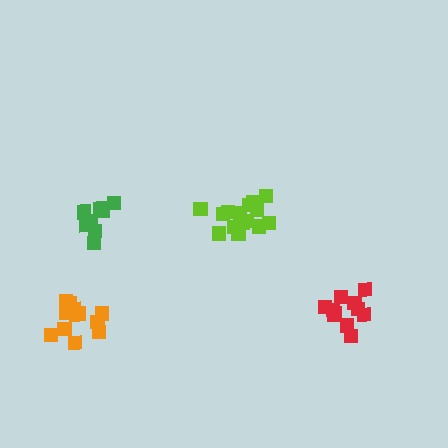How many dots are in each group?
Group 1: 11 dots, Group 2: 15 dots, Group 3: 12 dots, Group 4: 9 dots (47 total).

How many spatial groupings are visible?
There are 4 spatial groupings.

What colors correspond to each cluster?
The clusters are colored: red, lime, orange, green.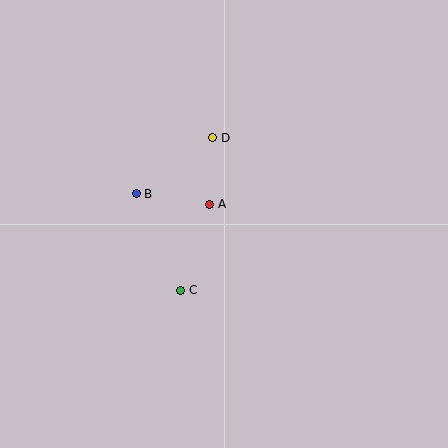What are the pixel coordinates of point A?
Point A is at (210, 204).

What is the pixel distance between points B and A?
The distance between B and A is 74 pixels.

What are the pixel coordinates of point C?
Point C is at (181, 290).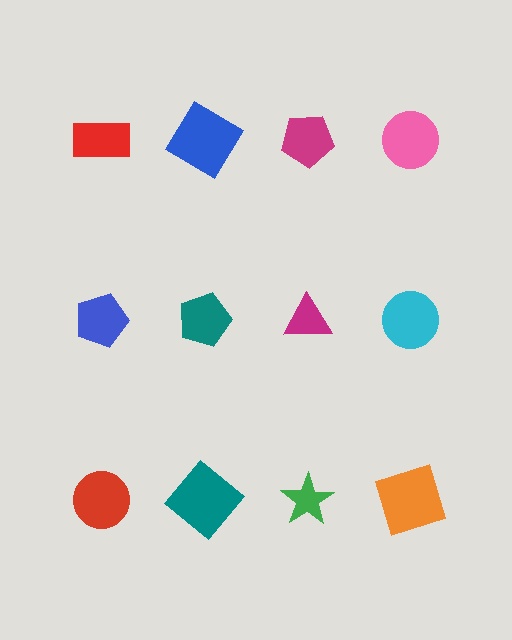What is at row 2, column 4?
A cyan circle.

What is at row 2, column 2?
A teal pentagon.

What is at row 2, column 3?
A magenta triangle.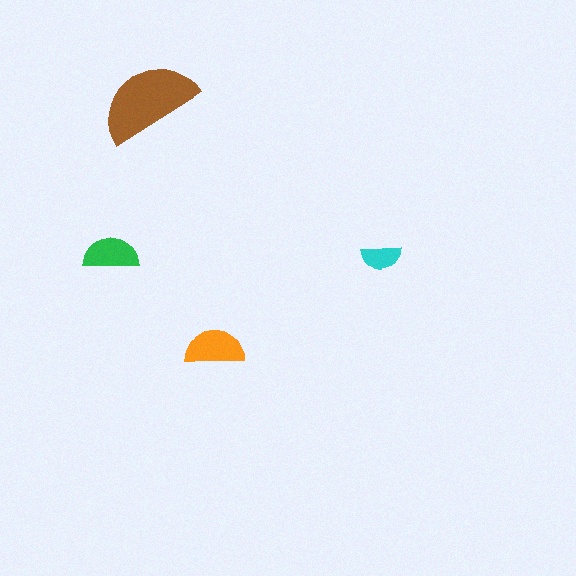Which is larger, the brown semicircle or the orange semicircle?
The brown one.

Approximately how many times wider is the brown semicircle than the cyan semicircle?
About 2.5 times wider.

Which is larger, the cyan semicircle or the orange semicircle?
The orange one.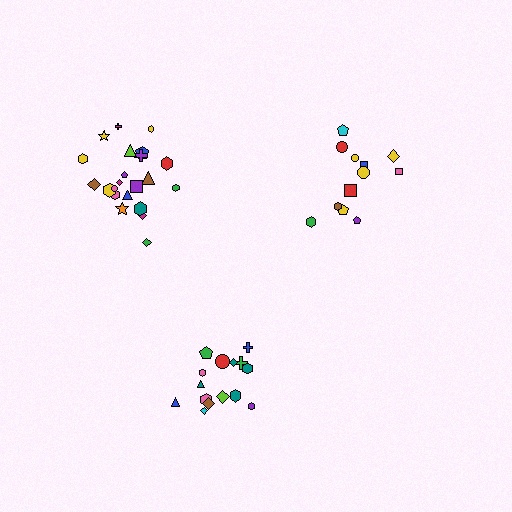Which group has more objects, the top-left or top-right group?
The top-left group.